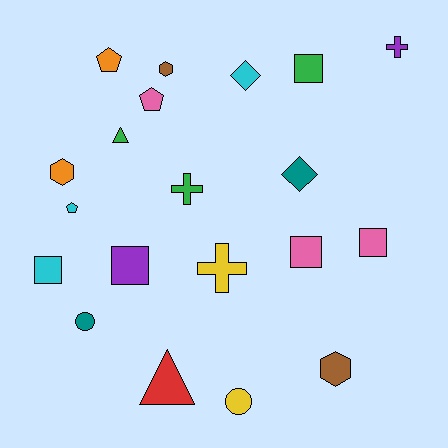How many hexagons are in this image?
There are 3 hexagons.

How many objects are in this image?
There are 20 objects.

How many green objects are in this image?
There are 3 green objects.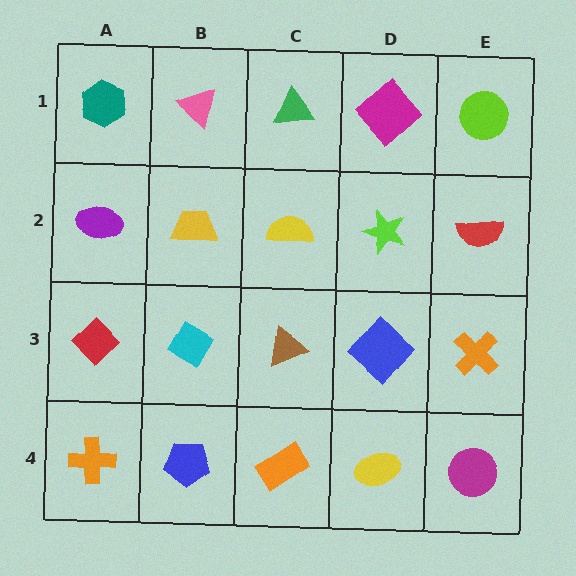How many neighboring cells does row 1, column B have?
3.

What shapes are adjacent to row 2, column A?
A teal hexagon (row 1, column A), a red diamond (row 3, column A), a yellow trapezoid (row 2, column B).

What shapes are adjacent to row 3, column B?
A yellow trapezoid (row 2, column B), a blue pentagon (row 4, column B), a red diamond (row 3, column A), a brown triangle (row 3, column C).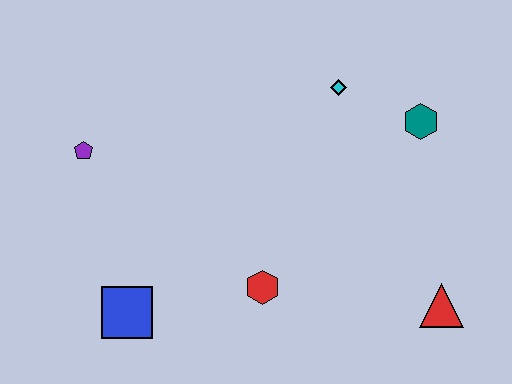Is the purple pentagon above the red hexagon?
Yes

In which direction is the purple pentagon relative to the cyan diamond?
The purple pentagon is to the left of the cyan diamond.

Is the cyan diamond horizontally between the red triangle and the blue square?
Yes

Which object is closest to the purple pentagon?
The blue square is closest to the purple pentagon.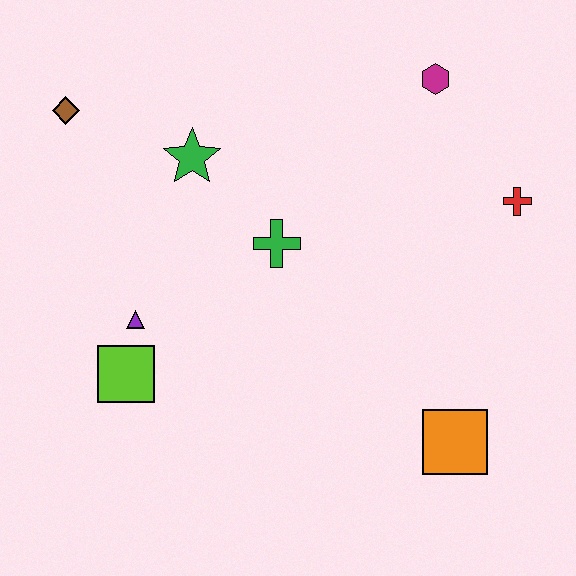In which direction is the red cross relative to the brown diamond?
The red cross is to the right of the brown diamond.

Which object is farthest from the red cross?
The brown diamond is farthest from the red cross.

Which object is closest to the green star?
The green cross is closest to the green star.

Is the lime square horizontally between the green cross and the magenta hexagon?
No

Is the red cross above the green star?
No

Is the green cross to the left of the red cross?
Yes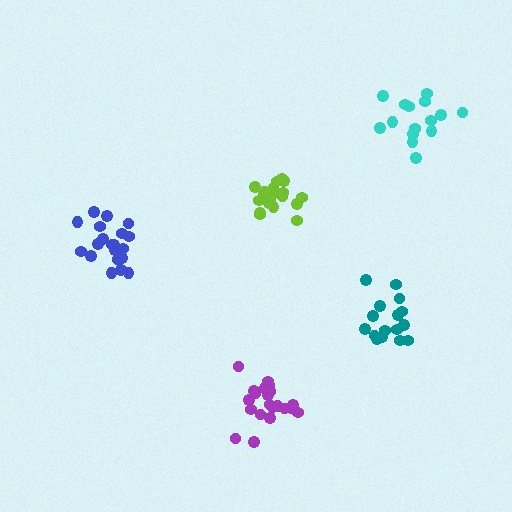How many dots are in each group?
Group 1: 21 dots, Group 2: 15 dots, Group 3: 16 dots, Group 4: 21 dots, Group 5: 19 dots (92 total).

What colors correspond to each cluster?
The clusters are colored: blue, cyan, teal, purple, lime.